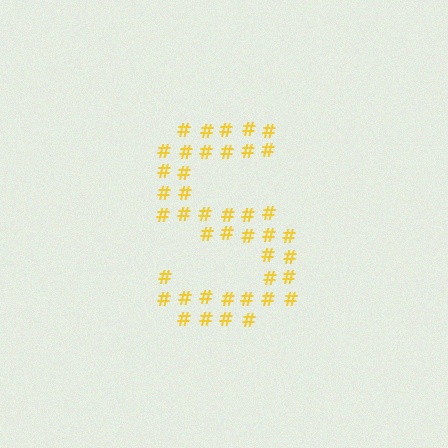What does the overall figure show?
The overall figure shows the letter S.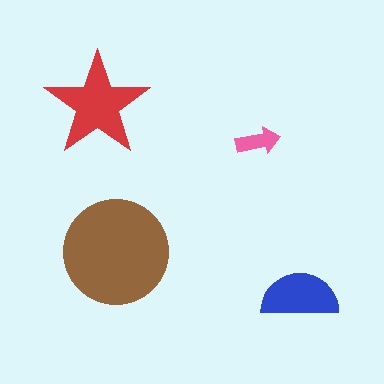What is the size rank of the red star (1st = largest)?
2nd.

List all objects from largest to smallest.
The brown circle, the red star, the blue semicircle, the pink arrow.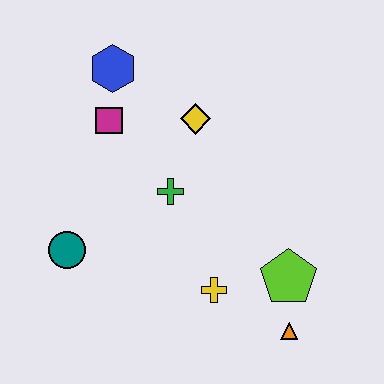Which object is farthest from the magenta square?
The orange triangle is farthest from the magenta square.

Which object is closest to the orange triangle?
The lime pentagon is closest to the orange triangle.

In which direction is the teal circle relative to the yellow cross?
The teal circle is to the left of the yellow cross.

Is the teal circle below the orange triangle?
No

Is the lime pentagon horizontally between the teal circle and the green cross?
No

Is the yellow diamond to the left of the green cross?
No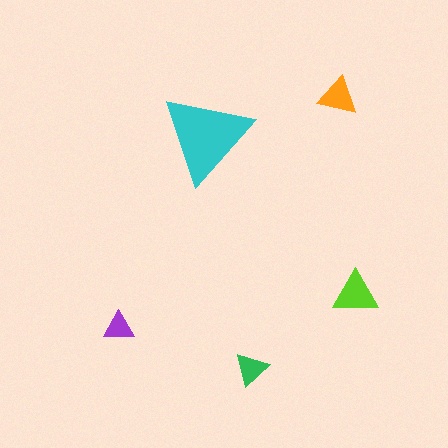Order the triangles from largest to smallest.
the cyan one, the lime one, the orange one, the green one, the purple one.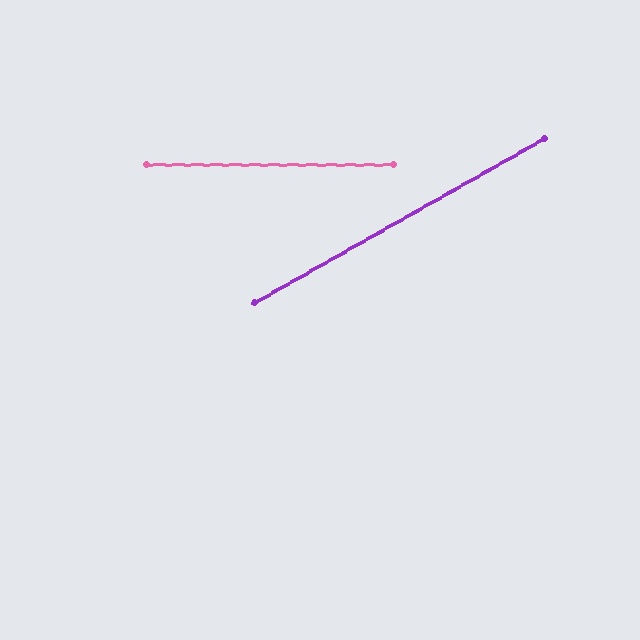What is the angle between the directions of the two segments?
Approximately 29 degrees.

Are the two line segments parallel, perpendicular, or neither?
Neither parallel nor perpendicular — they differ by about 29°.